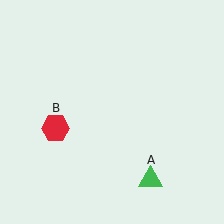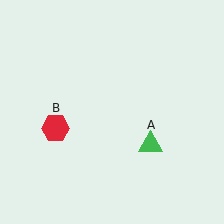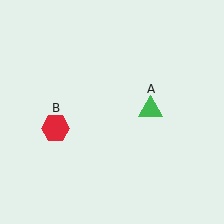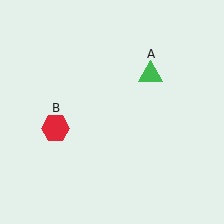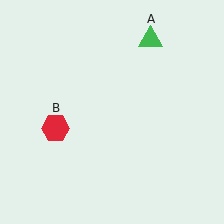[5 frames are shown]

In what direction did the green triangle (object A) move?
The green triangle (object A) moved up.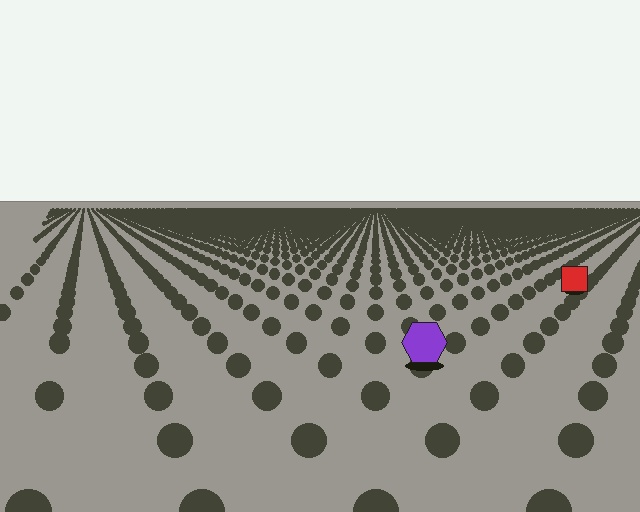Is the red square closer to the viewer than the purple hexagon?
No. The purple hexagon is closer — you can tell from the texture gradient: the ground texture is coarser near it.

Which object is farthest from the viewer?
The red square is farthest from the viewer. It appears smaller and the ground texture around it is denser.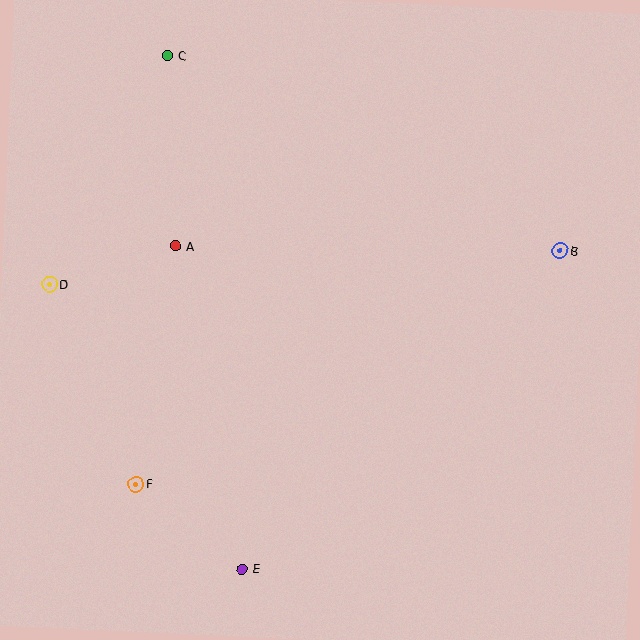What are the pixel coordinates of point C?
Point C is at (168, 55).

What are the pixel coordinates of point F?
Point F is at (136, 484).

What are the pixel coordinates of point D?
Point D is at (49, 284).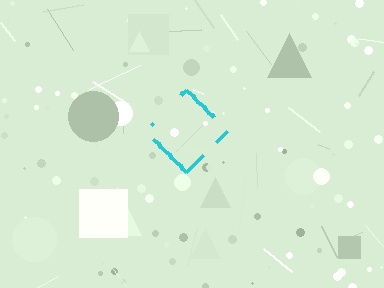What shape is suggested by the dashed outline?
The dashed outline suggests a diamond.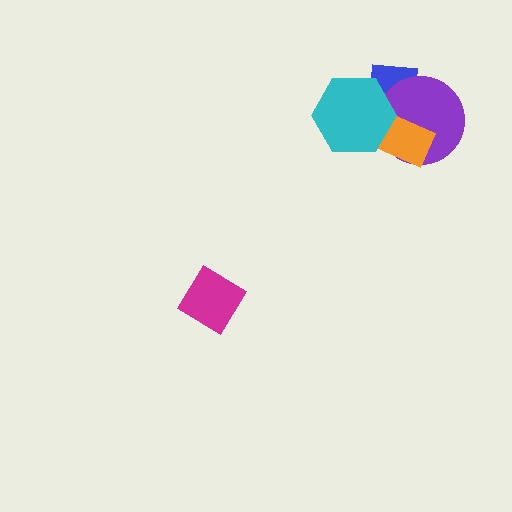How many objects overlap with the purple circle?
3 objects overlap with the purple circle.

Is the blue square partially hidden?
Yes, it is partially covered by another shape.